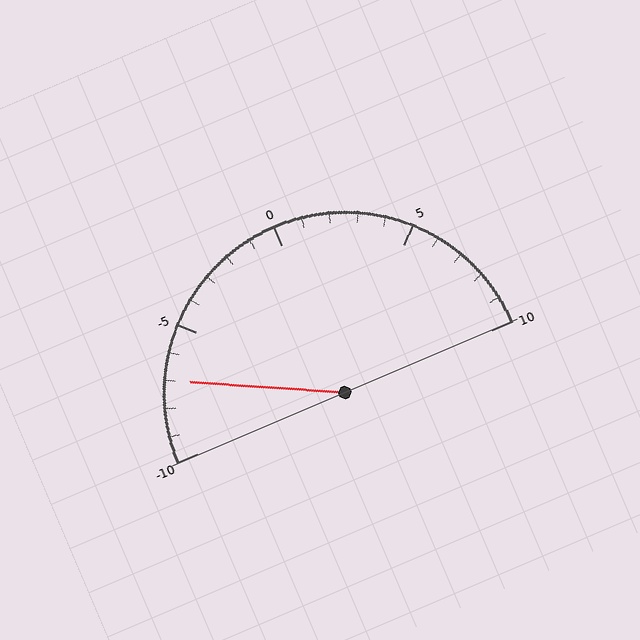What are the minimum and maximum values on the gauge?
The gauge ranges from -10 to 10.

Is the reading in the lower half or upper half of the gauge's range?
The reading is in the lower half of the range (-10 to 10).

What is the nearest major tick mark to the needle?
The nearest major tick mark is -5.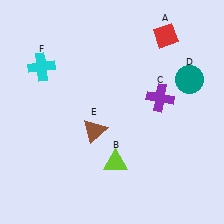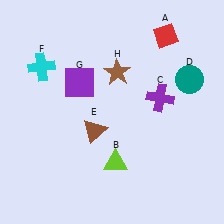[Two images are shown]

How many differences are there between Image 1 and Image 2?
There are 2 differences between the two images.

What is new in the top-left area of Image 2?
A purple square (G) was added in the top-left area of Image 2.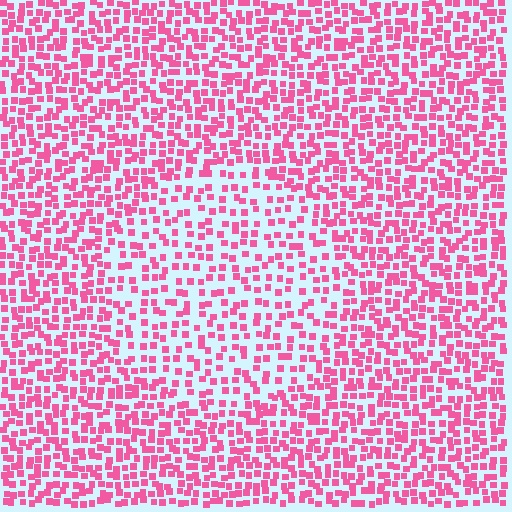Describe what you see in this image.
The image contains small pink elements arranged at two different densities. A circle-shaped region is visible where the elements are less densely packed than the surrounding area.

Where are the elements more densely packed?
The elements are more densely packed outside the circle boundary.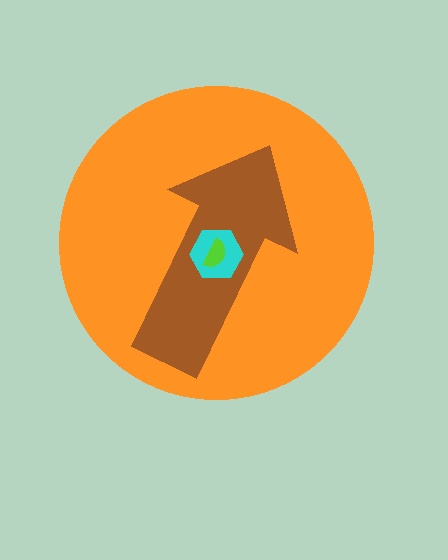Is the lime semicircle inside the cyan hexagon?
Yes.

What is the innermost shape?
The lime semicircle.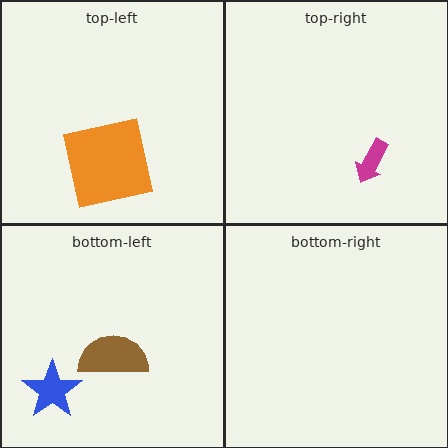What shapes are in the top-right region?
The magenta arrow.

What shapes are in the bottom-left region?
The blue star, the brown semicircle.